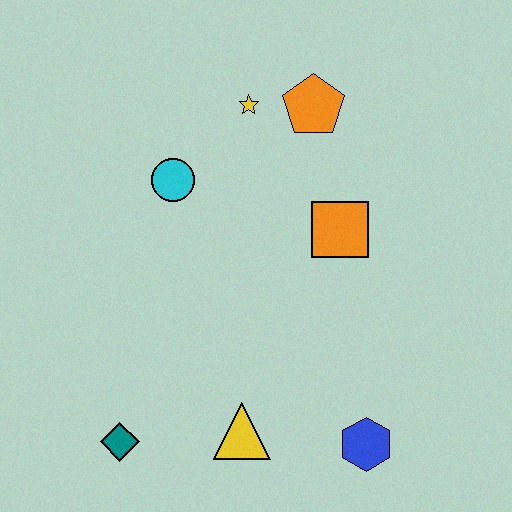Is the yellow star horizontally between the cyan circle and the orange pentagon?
Yes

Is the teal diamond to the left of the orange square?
Yes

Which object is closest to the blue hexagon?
The yellow triangle is closest to the blue hexagon.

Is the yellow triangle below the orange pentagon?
Yes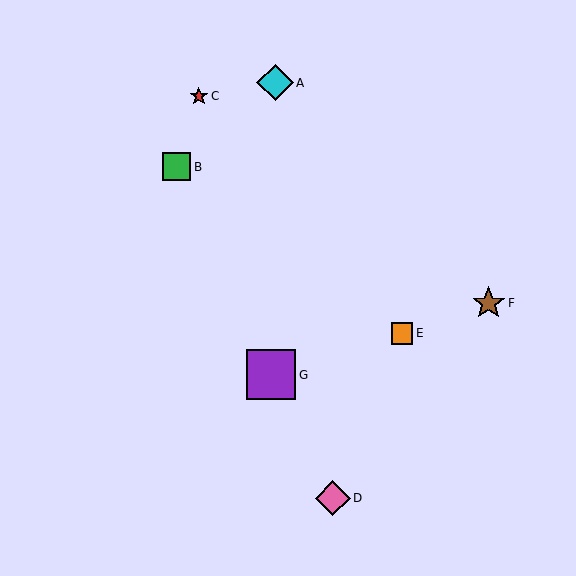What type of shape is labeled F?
Shape F is a brown star.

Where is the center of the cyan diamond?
The center of the cyan diamond is at (275, 83).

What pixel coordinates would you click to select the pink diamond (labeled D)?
Click at (333, 498) to select the pink diamond D.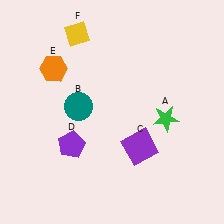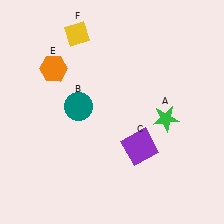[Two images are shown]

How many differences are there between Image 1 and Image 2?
There is 1 difference between the two images.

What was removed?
The purple pentagon (D) was removed in Image 2.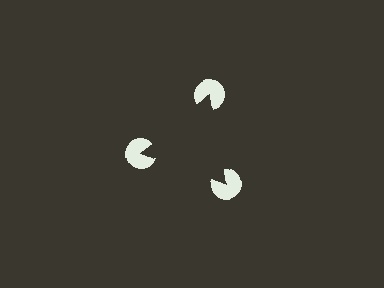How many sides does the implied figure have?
3 sides.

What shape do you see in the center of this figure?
An illusory triangle — its edges are inferred from the aligned wedge cuts in the pac-man discs, not physically drawn.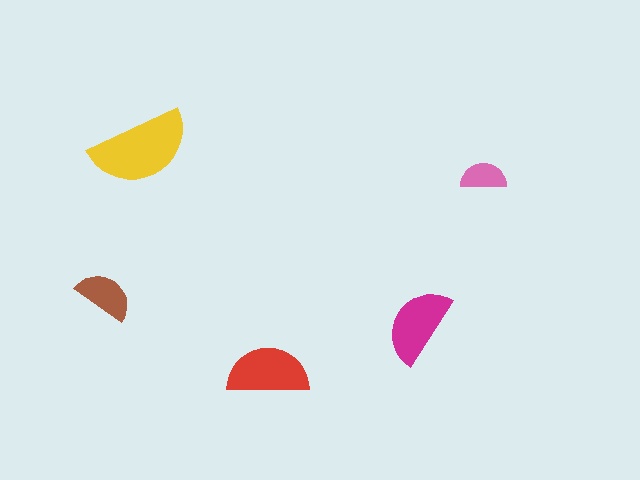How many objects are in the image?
There are 5 objects in the image.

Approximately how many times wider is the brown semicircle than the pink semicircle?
About 1.5 times wider.